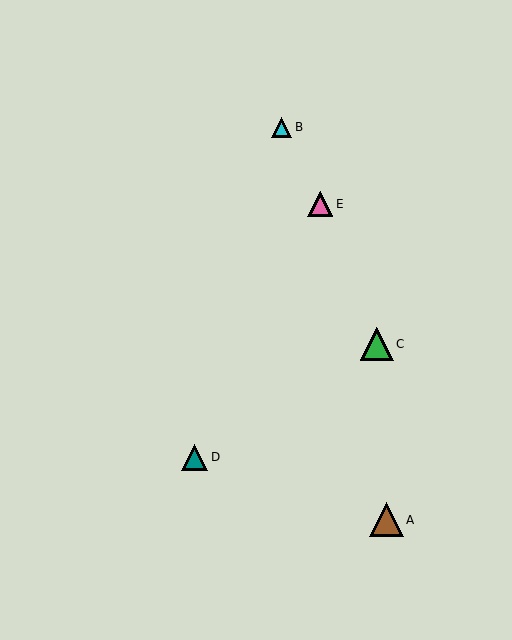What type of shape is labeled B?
Shape B is a cyan triangle.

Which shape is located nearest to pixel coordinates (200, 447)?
The teal triangle (labeled D) at (195, 457) is nearest to that location.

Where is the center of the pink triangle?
The center of the pink triangle is at (320, 204).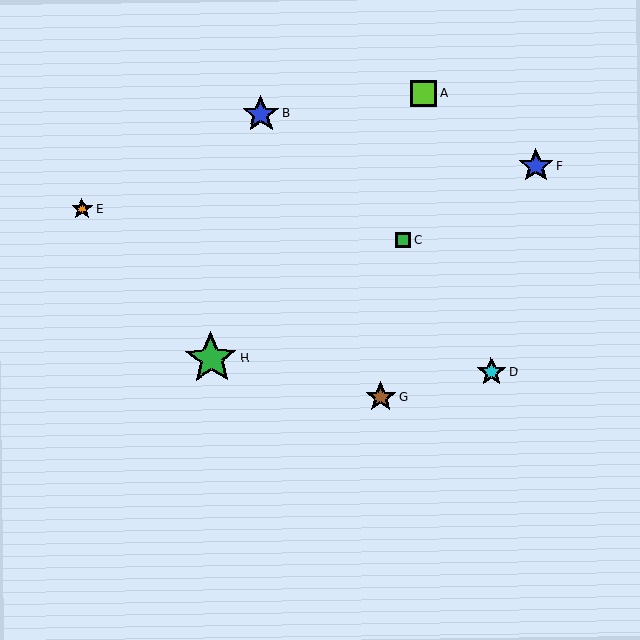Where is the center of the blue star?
The center of the blue star is at (261, 114).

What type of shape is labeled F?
Shape F is a blue star.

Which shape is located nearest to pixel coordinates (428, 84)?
The lime square (labeled A) at (424, 93) is nearest to that location.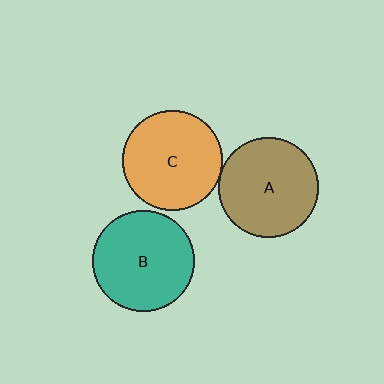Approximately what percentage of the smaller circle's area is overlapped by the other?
Approximately 5%.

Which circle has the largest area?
Circle B (teal).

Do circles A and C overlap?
Yes.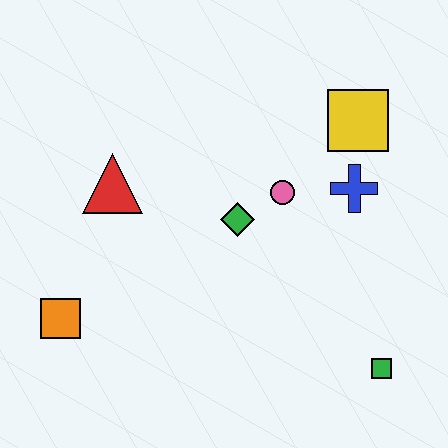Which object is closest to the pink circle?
The green diamond is closest to the pink circle.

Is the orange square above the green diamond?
No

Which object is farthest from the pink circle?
The orange square is farthest from the pink circle.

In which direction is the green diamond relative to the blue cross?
The green diamond is to the left of the blue cross.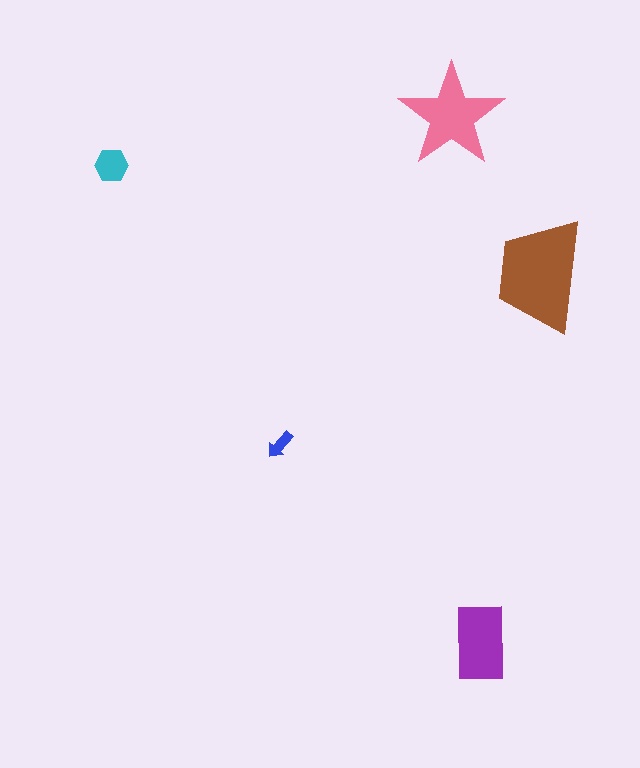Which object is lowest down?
The purple rectangle is bottommost.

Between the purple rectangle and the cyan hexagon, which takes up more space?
The purple rectangle.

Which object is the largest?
The brown trapezoid.